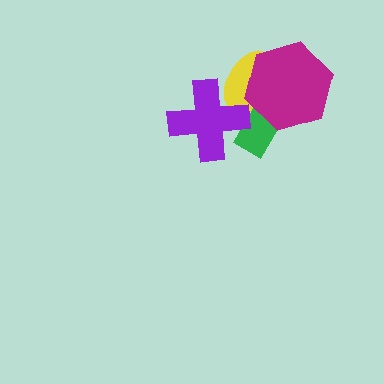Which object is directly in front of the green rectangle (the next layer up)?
The purple cross is directly in front of the green rectangle.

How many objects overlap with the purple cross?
2 objects overlap with the purple cross.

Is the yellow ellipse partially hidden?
Yes, it is partially covered by another shape.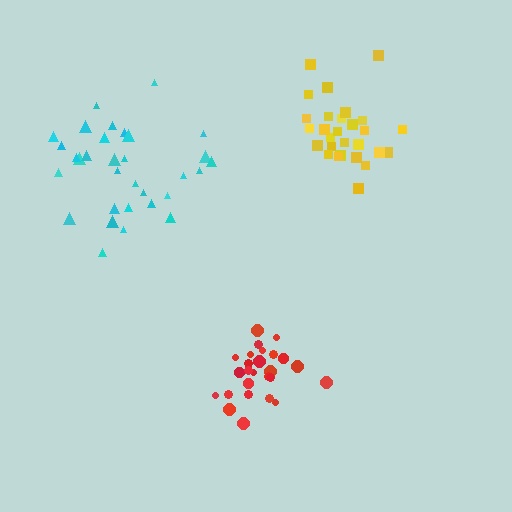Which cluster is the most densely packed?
Red.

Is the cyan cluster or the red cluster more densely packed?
Red.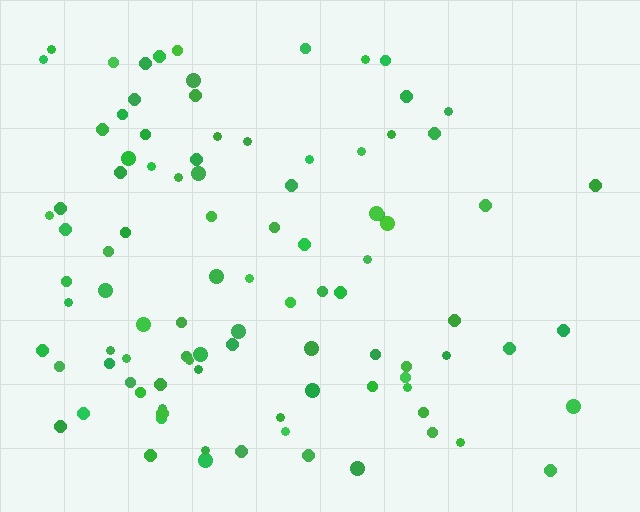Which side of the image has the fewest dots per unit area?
The right.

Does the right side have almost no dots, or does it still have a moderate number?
Still a moderate number, just noticeably fewer than the left.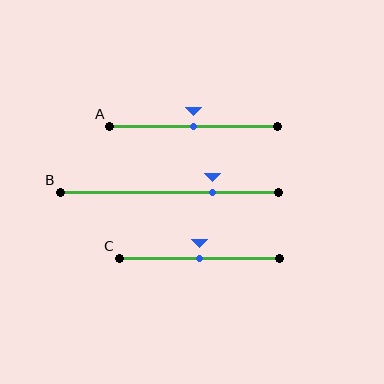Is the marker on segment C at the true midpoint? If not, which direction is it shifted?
Yes, the marker on segment C is at the true midpoint.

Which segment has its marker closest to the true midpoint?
Segment A has its marker closest to the true midpoint.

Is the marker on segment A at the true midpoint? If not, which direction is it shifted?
Yes, the marker on segment A is at the true midpoint.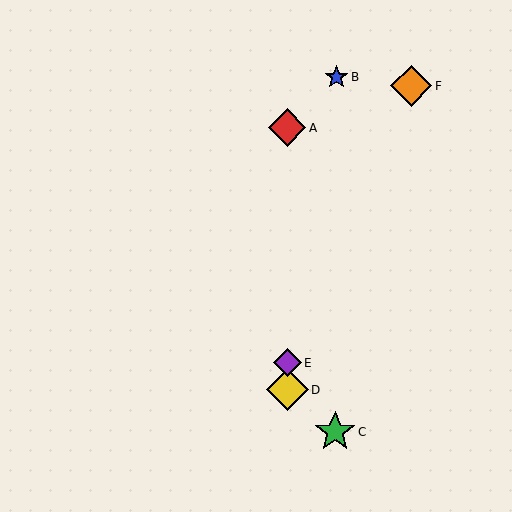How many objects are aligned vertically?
3 objects (A, D, E) are aligned vertically.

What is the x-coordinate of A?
Object A is at x≈287.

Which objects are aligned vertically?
Objects A, D, E are aligned vertically.